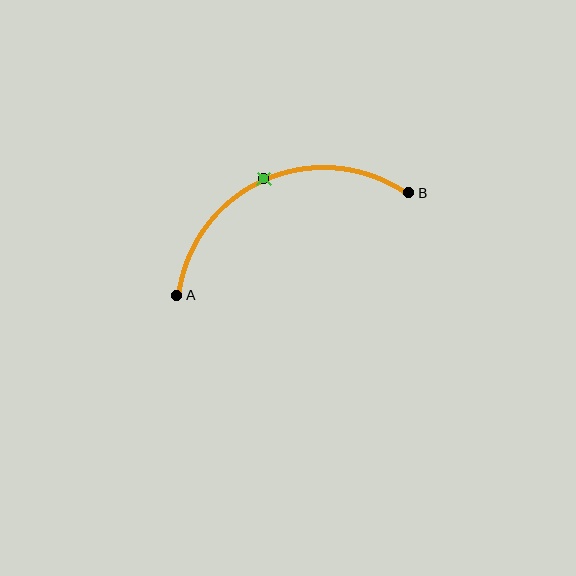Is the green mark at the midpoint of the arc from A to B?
Yes. The green mark lies on the arc at equal arc-length from both A and B — it is the arc midpoint.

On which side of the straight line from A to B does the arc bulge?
The arc bulges above the straight line connecting A and B.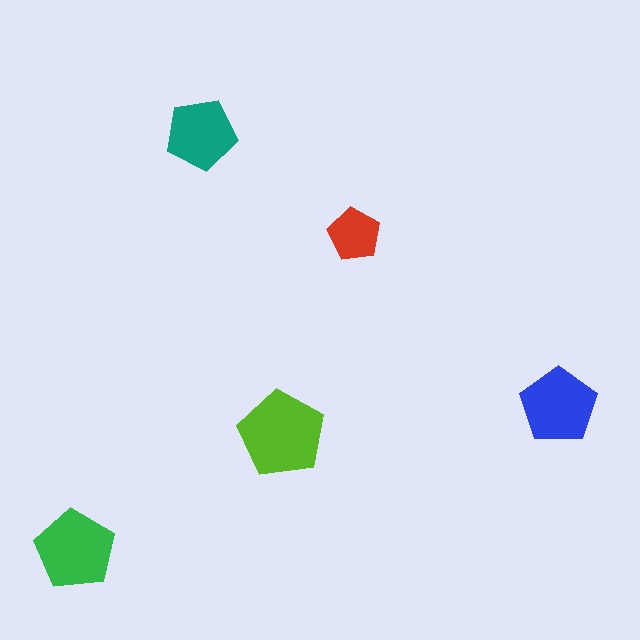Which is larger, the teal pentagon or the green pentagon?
The green one.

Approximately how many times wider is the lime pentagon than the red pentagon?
About 1.5 times wider.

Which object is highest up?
The teal pentagon is topmost.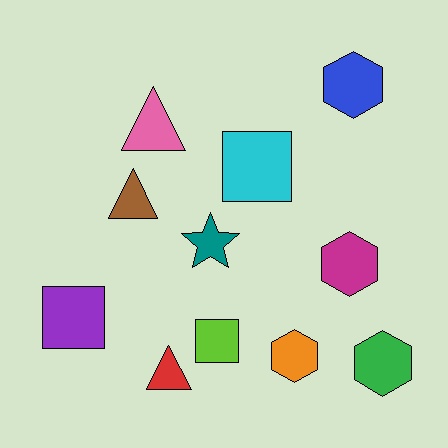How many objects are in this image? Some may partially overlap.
There are 11 objects.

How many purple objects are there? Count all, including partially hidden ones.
There is 1 purple object.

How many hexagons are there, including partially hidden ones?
There are 4 hexagons.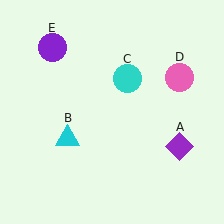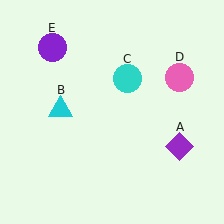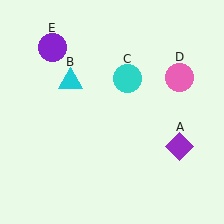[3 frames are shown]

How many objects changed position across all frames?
1 object changed position: cyan triangle (object B).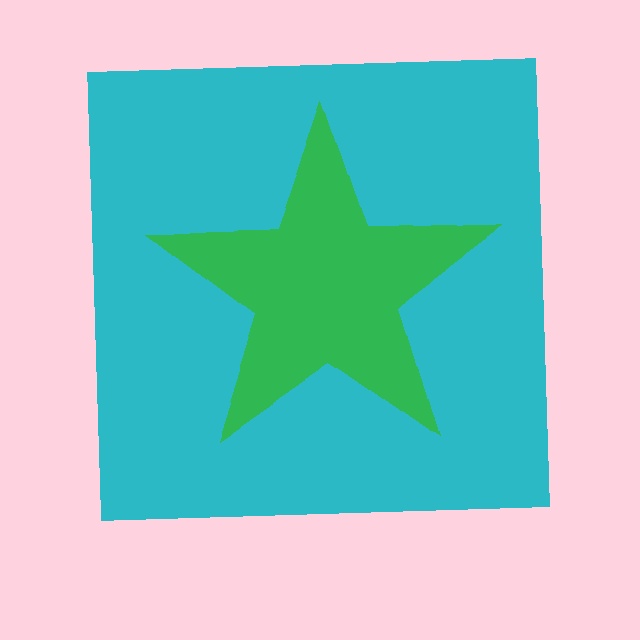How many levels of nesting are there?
2.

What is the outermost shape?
The cyan square.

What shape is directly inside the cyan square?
The green star.